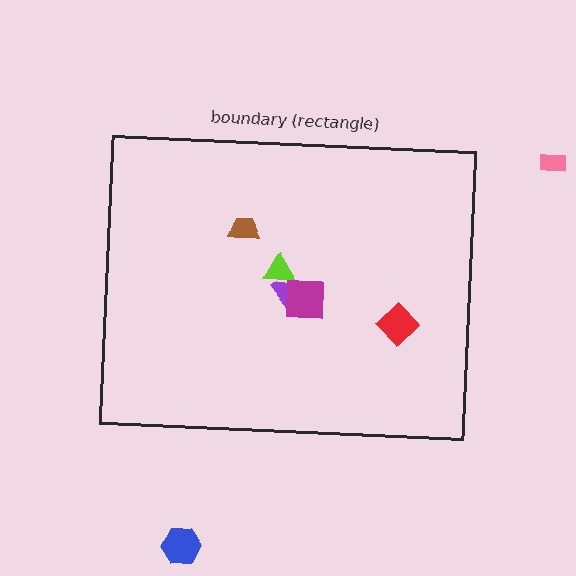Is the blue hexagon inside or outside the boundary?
Outside.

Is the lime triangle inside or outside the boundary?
Inside.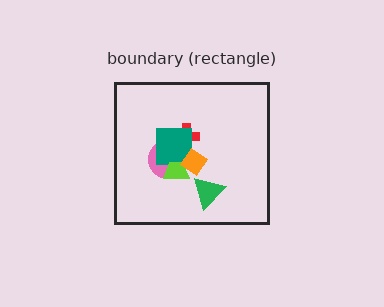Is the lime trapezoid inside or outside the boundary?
Inside.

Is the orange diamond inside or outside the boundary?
Inside.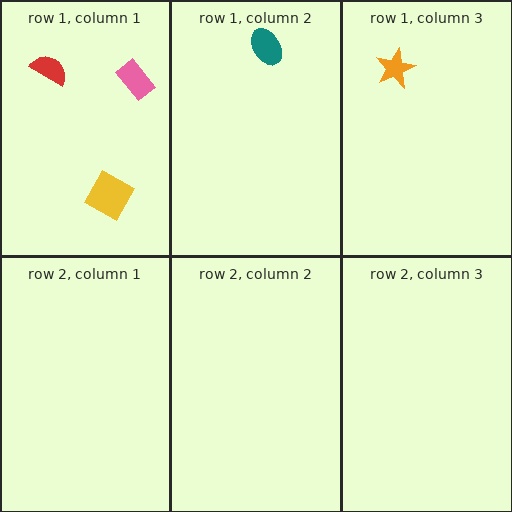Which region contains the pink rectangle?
The row 1, column 1 region.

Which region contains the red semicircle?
The row 1, column 1 region.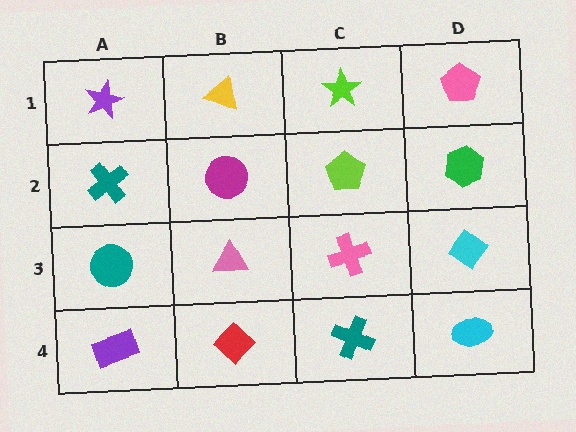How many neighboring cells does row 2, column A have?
3.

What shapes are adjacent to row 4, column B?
A pink triangle (row 3, column B), a purple rectangle (row 4, column A), a teal cross (row 4, column C).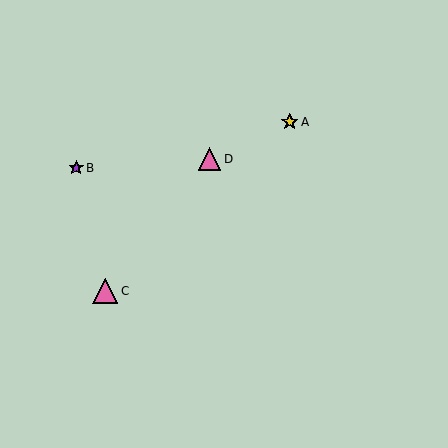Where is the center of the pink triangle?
The center of the pink triangle is at (105, 291).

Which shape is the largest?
The pink triangle (labeled C) is the largest.